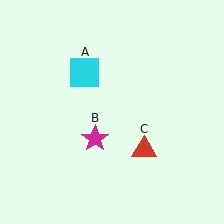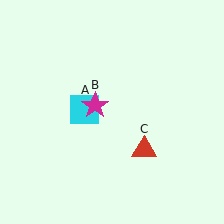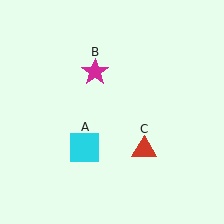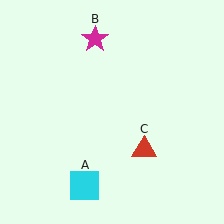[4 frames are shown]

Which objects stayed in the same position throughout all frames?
Red triangle (object C) remained stationary.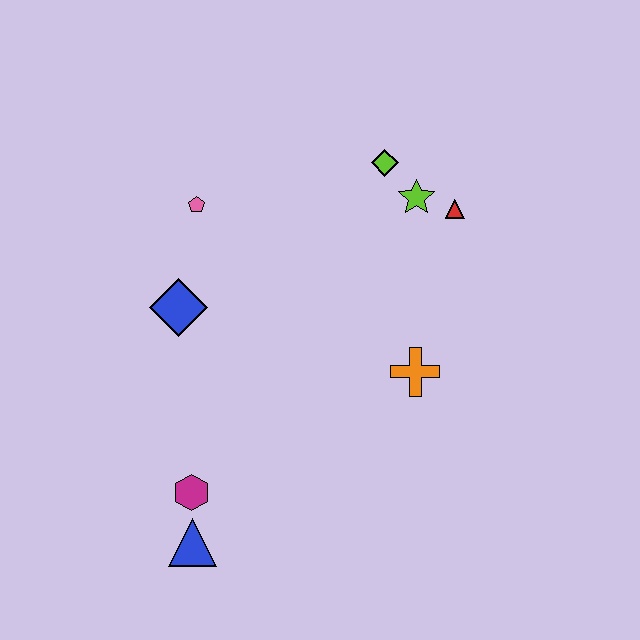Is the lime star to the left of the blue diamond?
No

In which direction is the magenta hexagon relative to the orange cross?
The magenta hexagon is to the left of the orange cross.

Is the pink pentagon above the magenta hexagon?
Yes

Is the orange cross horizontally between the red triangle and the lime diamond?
Yes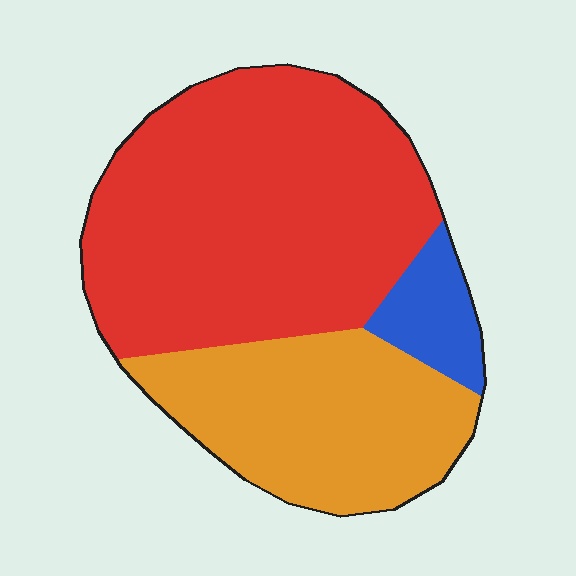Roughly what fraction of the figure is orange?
Orange takes up about one third (1/3) of the figure.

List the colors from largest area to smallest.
From largest to smallest: red, orange, blue.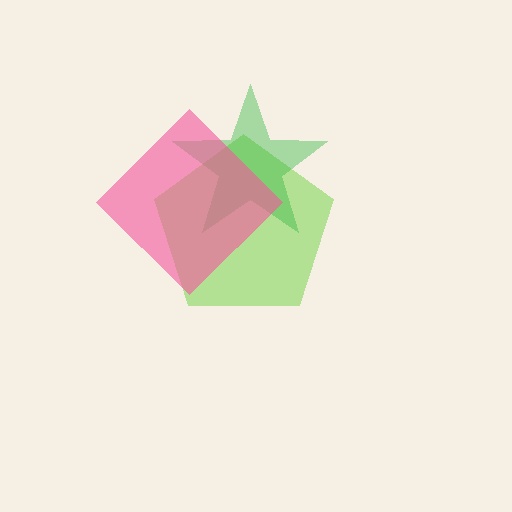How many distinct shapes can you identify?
There are 3 distinct shapes: a lime pentagon, a green star, a pink diamond.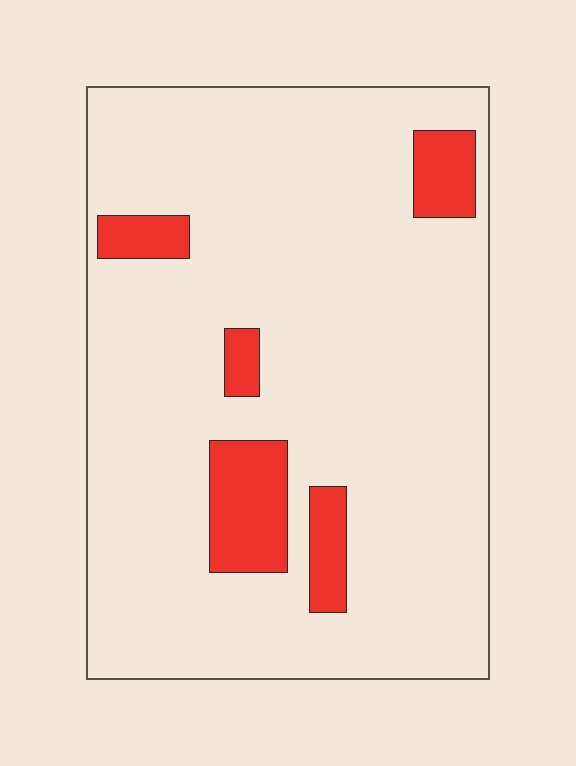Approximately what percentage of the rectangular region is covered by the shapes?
Approximately 10%.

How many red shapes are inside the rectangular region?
5.